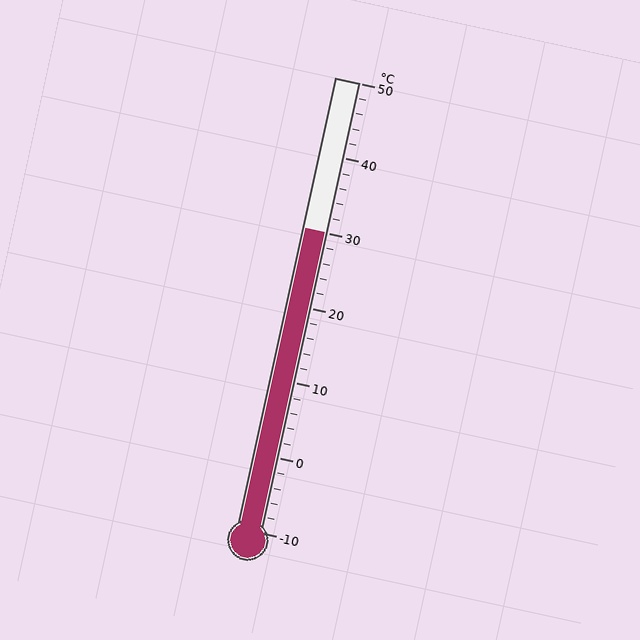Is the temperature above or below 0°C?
The temperature is above 0°C.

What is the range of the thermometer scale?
The thermometer scale ranges from -10°C to 50°C.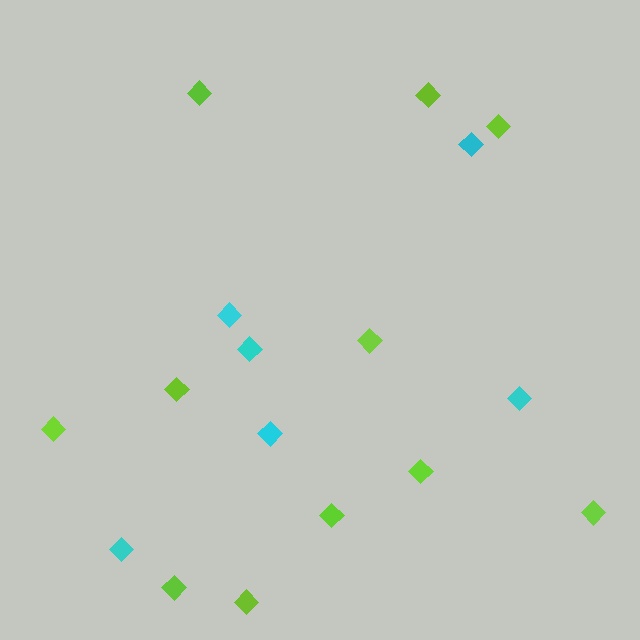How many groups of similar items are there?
There are 2 groups: one group of lime diamonds (11) and one group of cyan diamonds (6).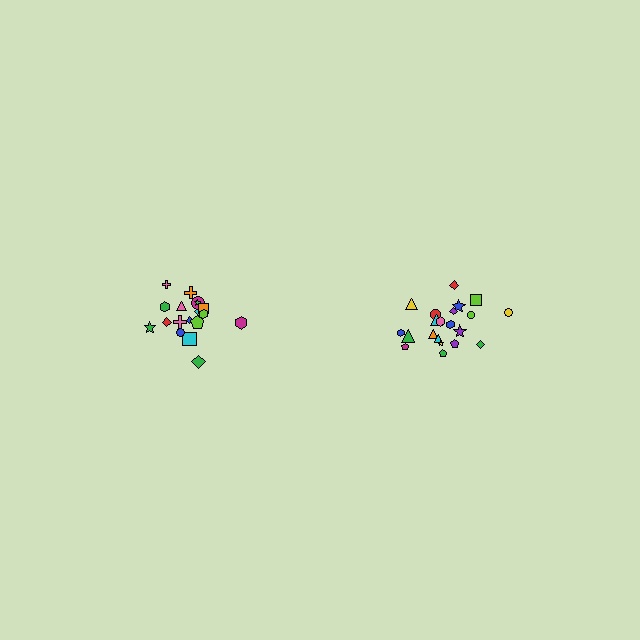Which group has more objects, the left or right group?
The right group.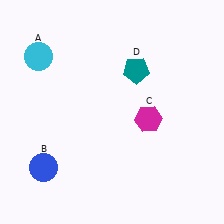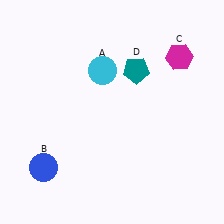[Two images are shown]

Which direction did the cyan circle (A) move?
The cyan circle (A) moved right.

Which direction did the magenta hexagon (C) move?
The magenta hexagon (C) moved up.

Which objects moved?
The objects that moved are: the cyan circle (A), the magenta hexagon (C).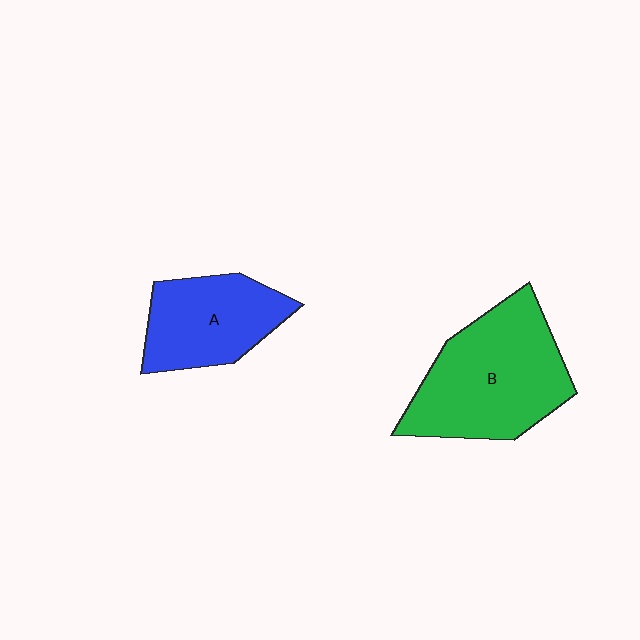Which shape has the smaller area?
Shape A (blue).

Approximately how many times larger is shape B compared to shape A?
Approximately 1.5 times.